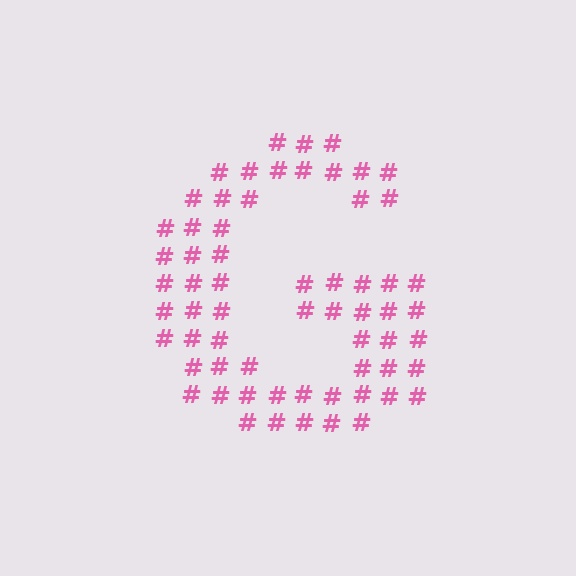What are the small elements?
The small elements are hash symbols.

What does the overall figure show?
The overall figure shows the letter G.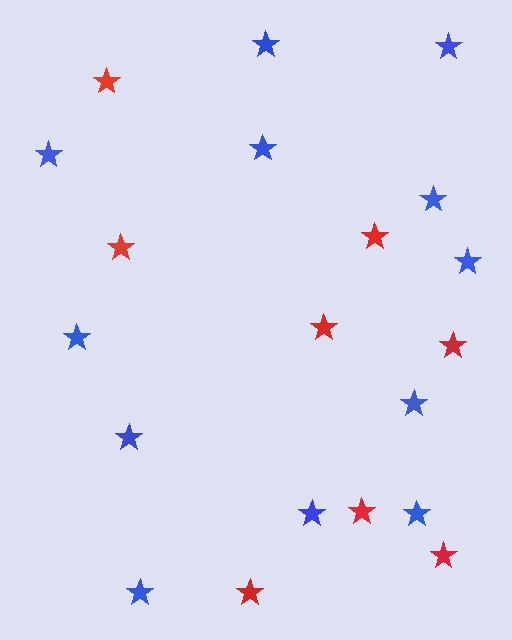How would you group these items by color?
There are 2 groups: one group of blue stars (12) and one group of red stars (8).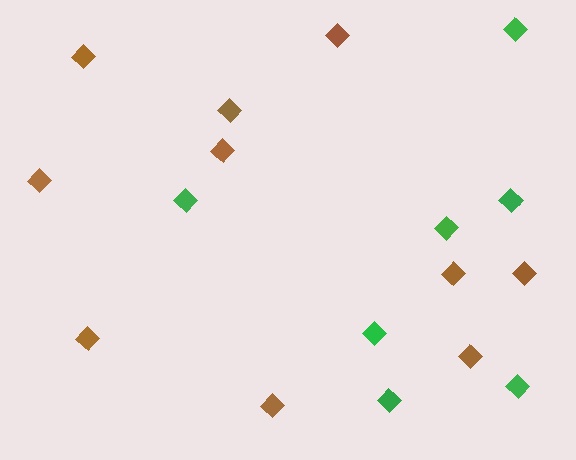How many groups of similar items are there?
There are 2 groups: one group of brown diamonds (10) and one group of green diamonds (7).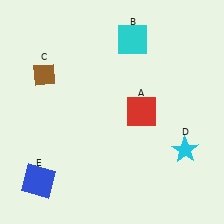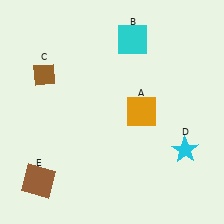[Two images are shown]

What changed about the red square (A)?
In Image 1, A is red. In Image 2, it changed to orange.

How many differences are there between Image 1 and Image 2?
There are 2 differences between the two images.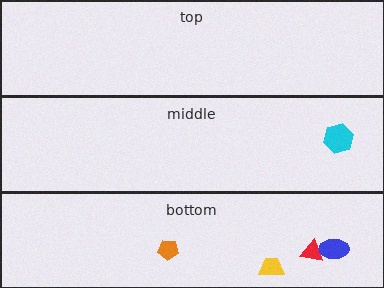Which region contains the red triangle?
The bottom region.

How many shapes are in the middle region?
1.